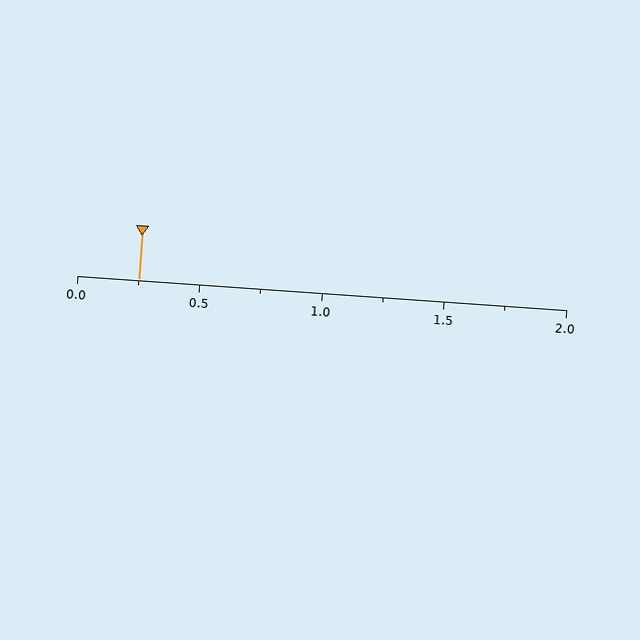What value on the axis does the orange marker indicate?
The marker indicates approximately 0.25.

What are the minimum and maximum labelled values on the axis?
The axis runs from 0.0 to 2.0.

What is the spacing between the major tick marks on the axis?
The major ticks are spaced 0.5 apart.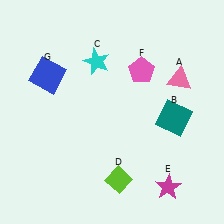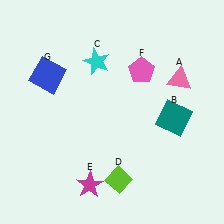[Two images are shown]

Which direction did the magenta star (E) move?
The magenta star (E) moved left.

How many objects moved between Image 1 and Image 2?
1 object moved between the two images.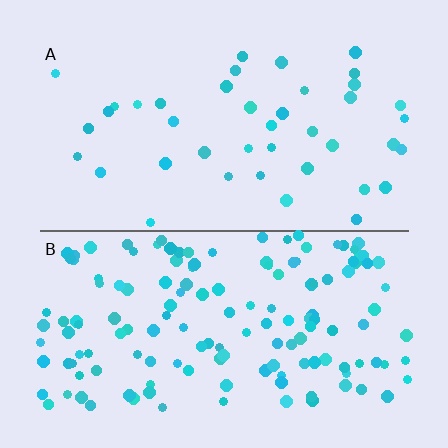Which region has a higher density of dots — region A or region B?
B (the bottom).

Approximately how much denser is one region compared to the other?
Approximately 3.6× — region B over region A.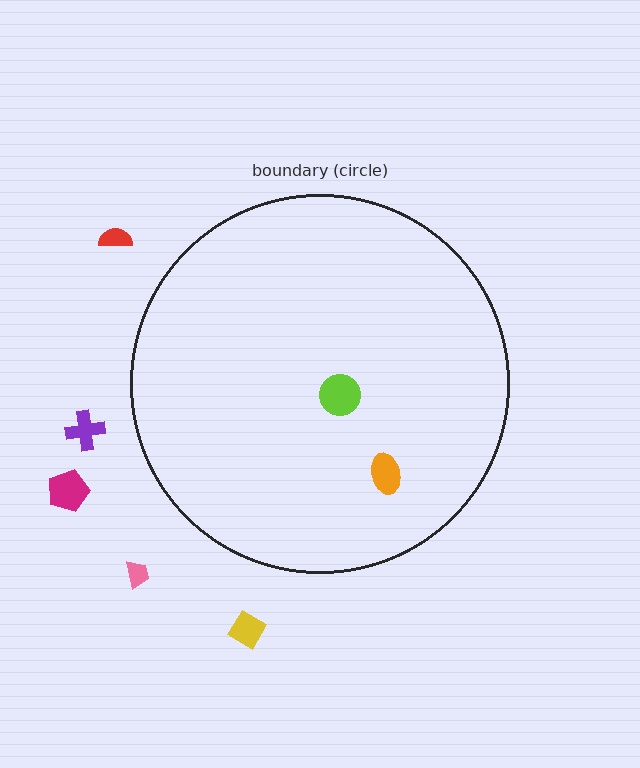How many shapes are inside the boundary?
2 inside, 5 outside.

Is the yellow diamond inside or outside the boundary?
Outside.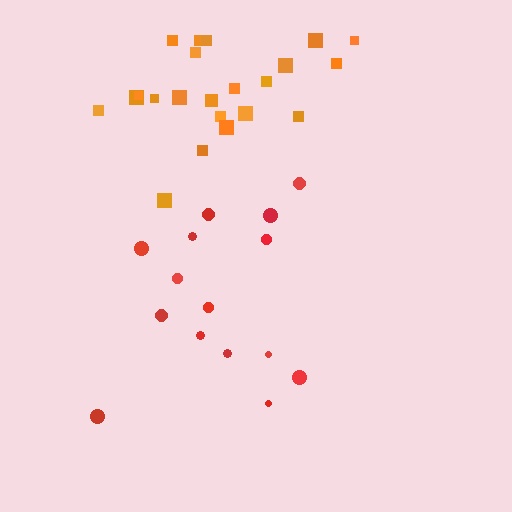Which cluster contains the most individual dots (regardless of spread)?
Orange (23).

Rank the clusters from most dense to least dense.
orange, red.